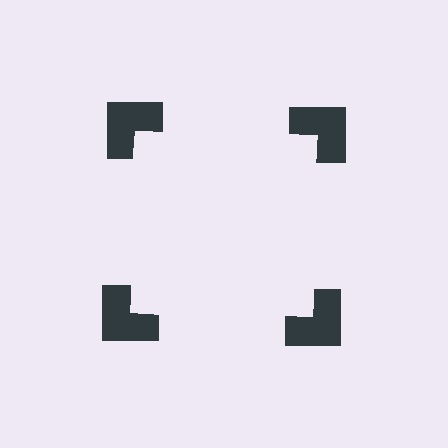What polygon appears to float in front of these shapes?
An illusory square — its edges are inferred from the aligned wedge cuts in the notched squares, not physically drawn.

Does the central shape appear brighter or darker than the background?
It typically appears slightly brighter than the background, even though no actual brightness change is drawn.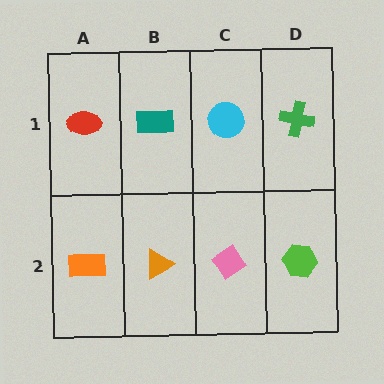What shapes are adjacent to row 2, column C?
A cyan circle (row 1, column C), an orange triangle (row 2, column B), a lime hexagon (row 2, column D).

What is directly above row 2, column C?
A cyan circle.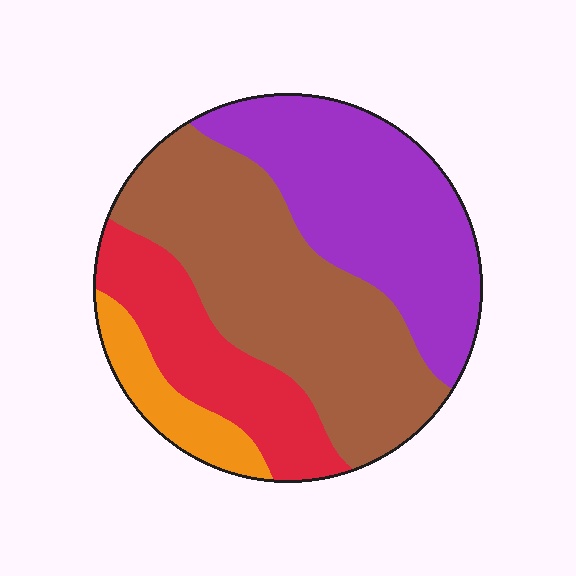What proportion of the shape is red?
Red takes up about one fifth (1/5) of the shape.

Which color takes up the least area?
Orange, at roughly 10%.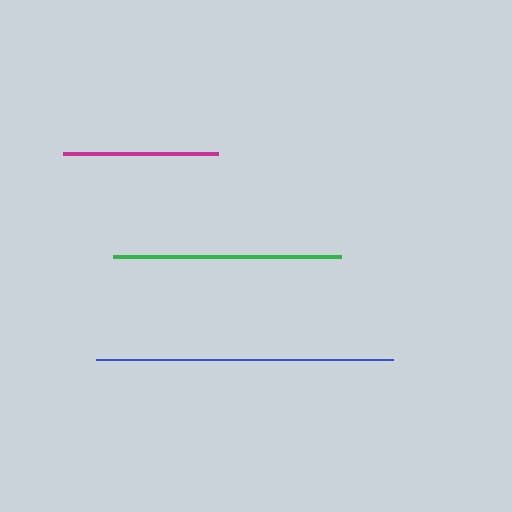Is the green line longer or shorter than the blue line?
The blue line is longer than the green line.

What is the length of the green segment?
The green segment is approximately 228 pixels long.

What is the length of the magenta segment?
The magenta segment is approximately 156 pixels long.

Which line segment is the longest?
The blue line is the longest at approximately 297 pixels.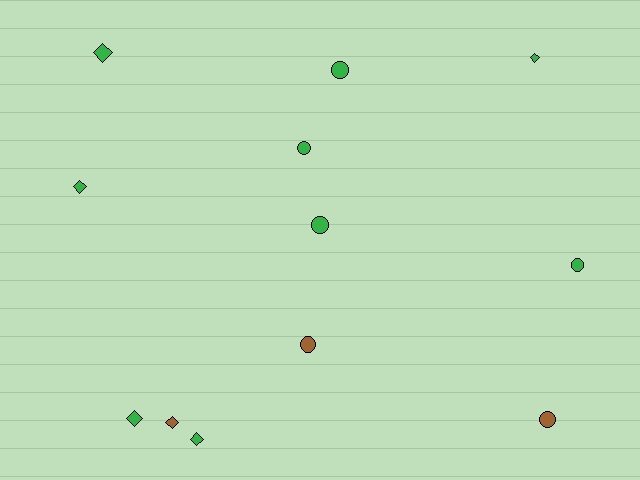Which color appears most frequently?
Green, with 9 objects.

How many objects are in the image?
There are 12 objects.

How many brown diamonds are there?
There is 1 brown diamond.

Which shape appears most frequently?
Circle, with 6 objects.